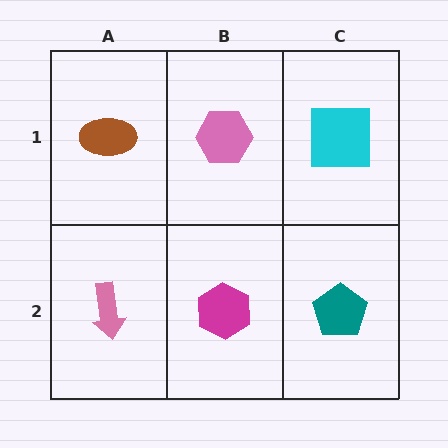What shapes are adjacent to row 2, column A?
A brown ellipse (row 1, column A), a magenta hexagon (row 2, column B).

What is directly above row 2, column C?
A cyan square.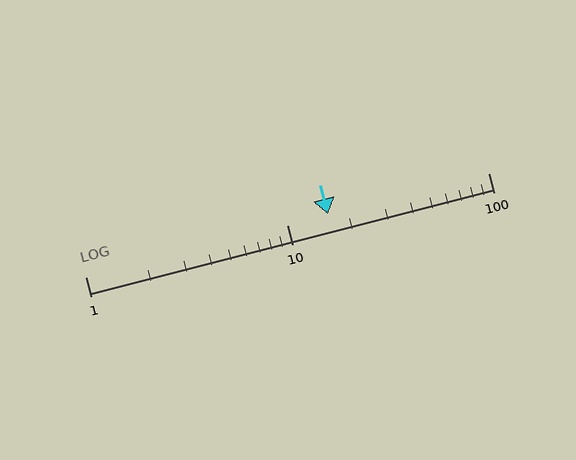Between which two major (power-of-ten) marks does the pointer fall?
The pointer is between 10 and 100.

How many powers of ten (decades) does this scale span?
The scale spans 2 decades, from 1 to 100.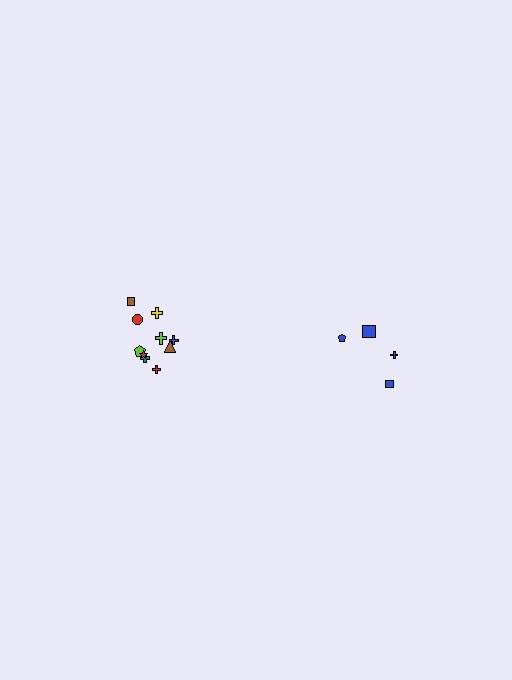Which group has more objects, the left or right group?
The left group.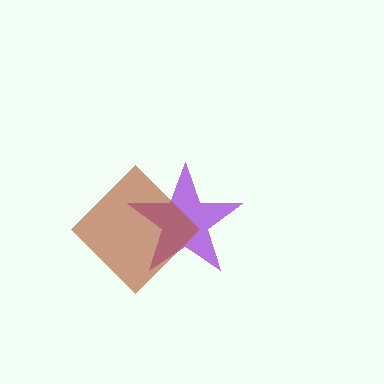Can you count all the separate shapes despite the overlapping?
Yes, there are 2 separate shapes.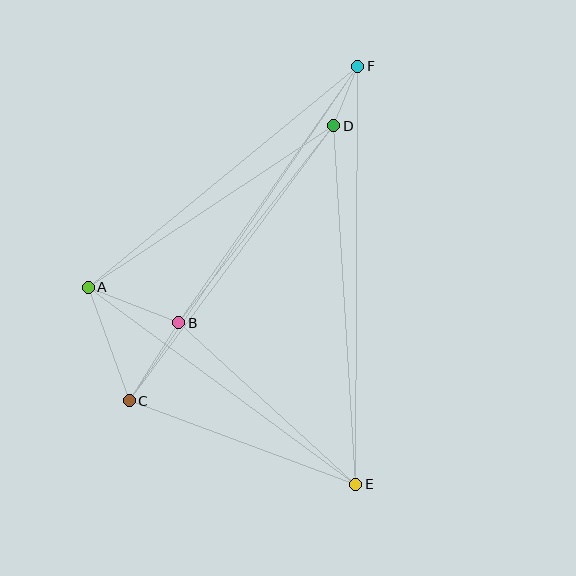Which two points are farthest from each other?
Points E and F are farthest from each other.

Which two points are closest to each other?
Points D and F are closest to each other.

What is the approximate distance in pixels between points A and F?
The distance between A and F is approximately 348 pixels.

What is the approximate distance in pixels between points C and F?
The distance between C and F is approximately 405 pixels.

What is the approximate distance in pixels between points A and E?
The distance between A and E is approximately 332 pixels.